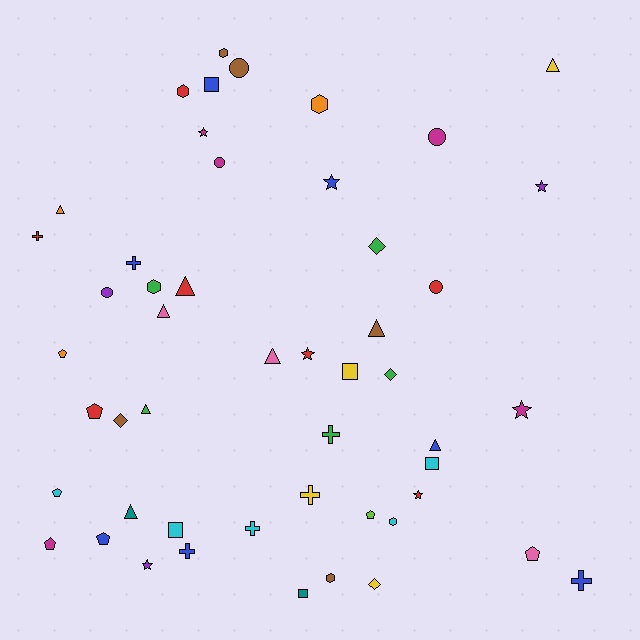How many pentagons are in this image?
There are 7 pentagons.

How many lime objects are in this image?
There is 1 lime object.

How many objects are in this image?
There are 50 objects.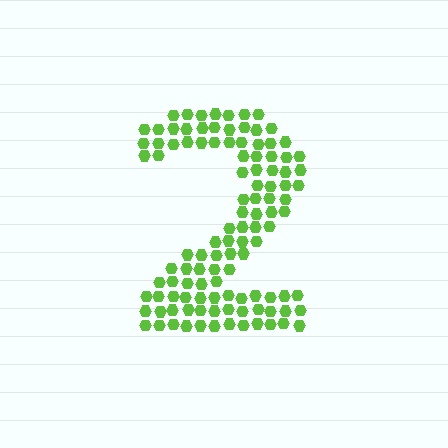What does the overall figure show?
The overall figure shows the digit 2.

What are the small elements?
The small elements are hexagons.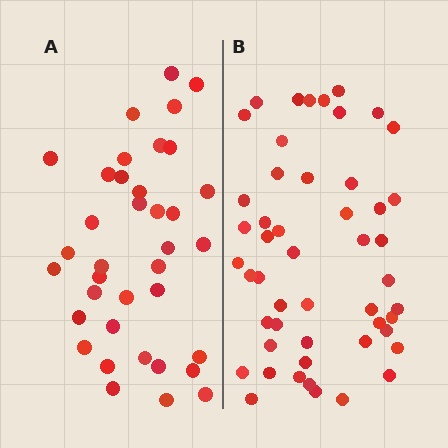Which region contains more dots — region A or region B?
Region B (the right region) has more dots.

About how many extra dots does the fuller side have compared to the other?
Region B has approximately 15 more dots than region A.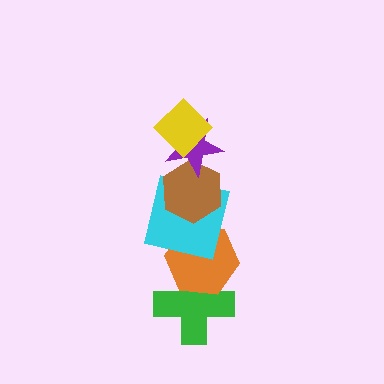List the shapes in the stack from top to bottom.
From top to bottom: the yellow diamond, the purple star, the brown hexagon, the cyan square, the orange hexagon, the green cross.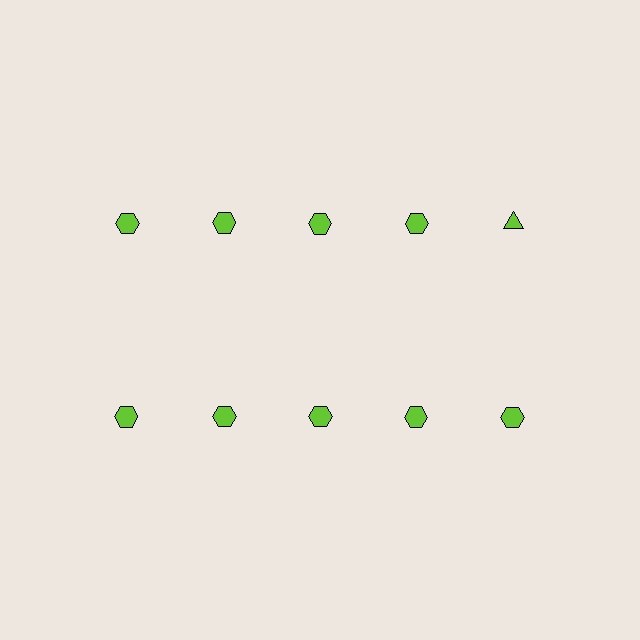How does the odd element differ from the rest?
It has a different shape: triangle instead of hexagon.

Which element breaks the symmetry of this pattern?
The lime triangle in the top row, rightmost column breaks the symmetry. All other shapes are lime hexagons.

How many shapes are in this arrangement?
There are 10 shapes arranged in a grid pattern.